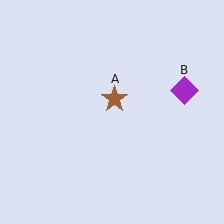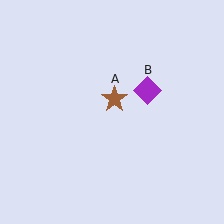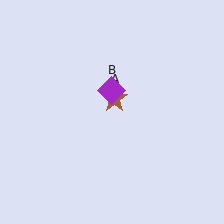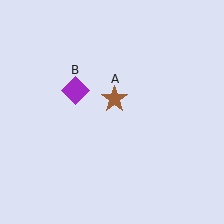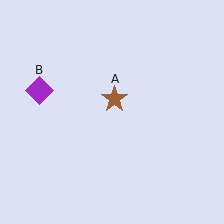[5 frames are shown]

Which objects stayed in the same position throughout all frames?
Brown star (object A) remained stationary.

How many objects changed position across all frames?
1 object changed position: purple diamond (object B).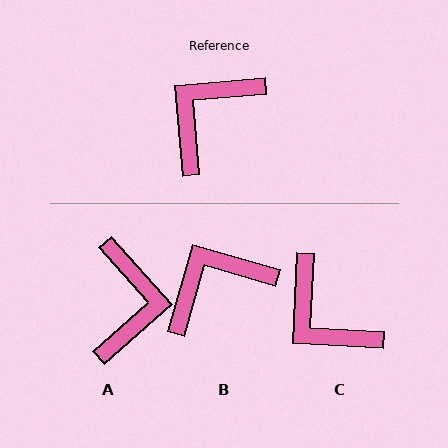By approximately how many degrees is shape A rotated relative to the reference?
Approximately 144 degrees clockwise.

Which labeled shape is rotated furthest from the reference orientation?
A, about 144 degrees away.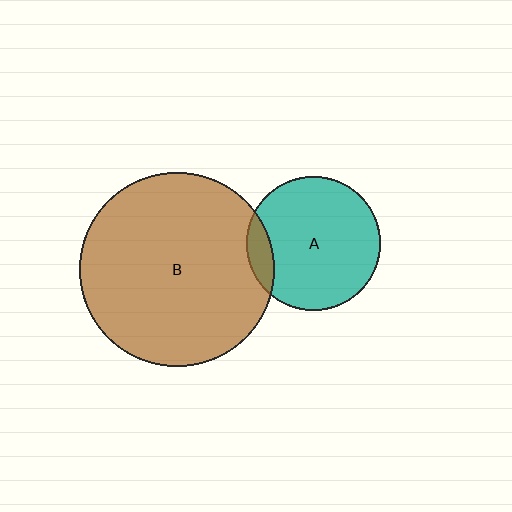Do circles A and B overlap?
Yes.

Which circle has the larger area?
Circle B (brown).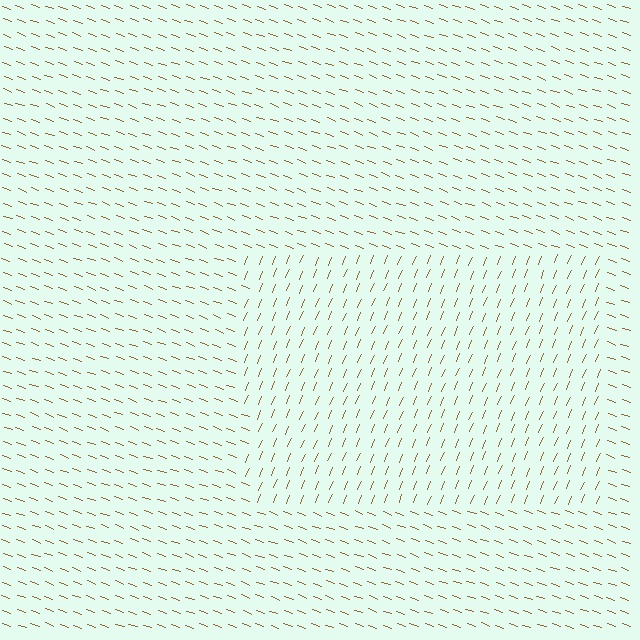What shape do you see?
I see a rectangle.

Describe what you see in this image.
The image is filled with small brown line segments. A rectangle region in the image has lines oriented differently from the surrounding lines, creating a visible texture boundary.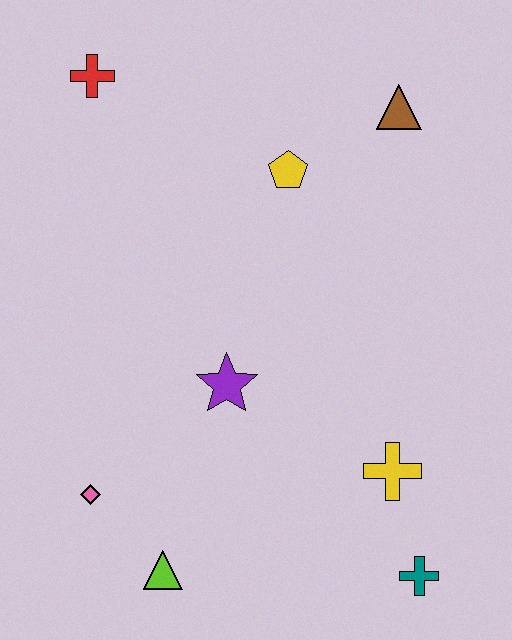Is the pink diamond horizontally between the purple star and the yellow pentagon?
No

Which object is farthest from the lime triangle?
The brown triangle is farthest from the lime triangle.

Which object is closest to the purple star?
The pink diamond is closest to the purple star.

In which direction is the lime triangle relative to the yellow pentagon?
The lime triangle is below the yellow pentagon.